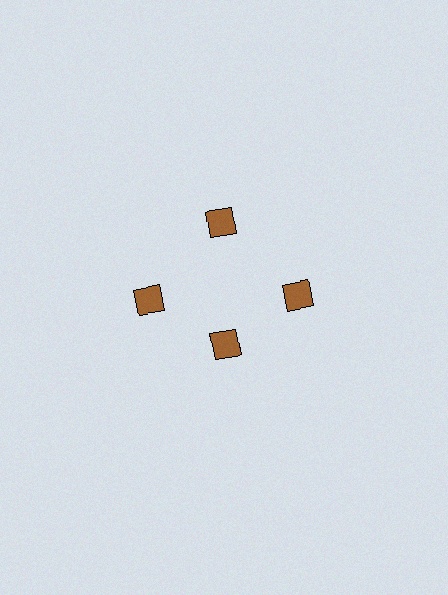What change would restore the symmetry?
The symmetry would be restored by moving it outward, back onto the ring so that all 4 diamonds sit at equal angles and equal distance from the center.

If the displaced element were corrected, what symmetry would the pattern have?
It would have 4-fold rotational symmetry — the pattern would map onto itself every 90 degrees.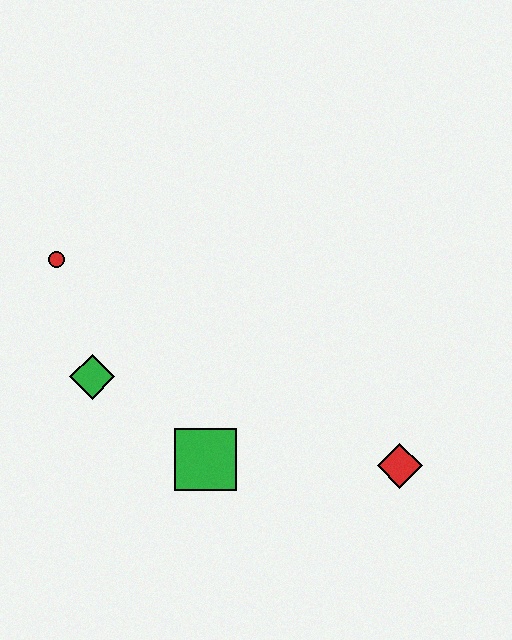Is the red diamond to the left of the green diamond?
No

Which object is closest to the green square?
The green diamond is closest to the green square.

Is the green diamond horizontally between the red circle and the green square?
Yes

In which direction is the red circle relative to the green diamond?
The red circle is above the green diamond.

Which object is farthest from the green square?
The red circle is farthest from the green square.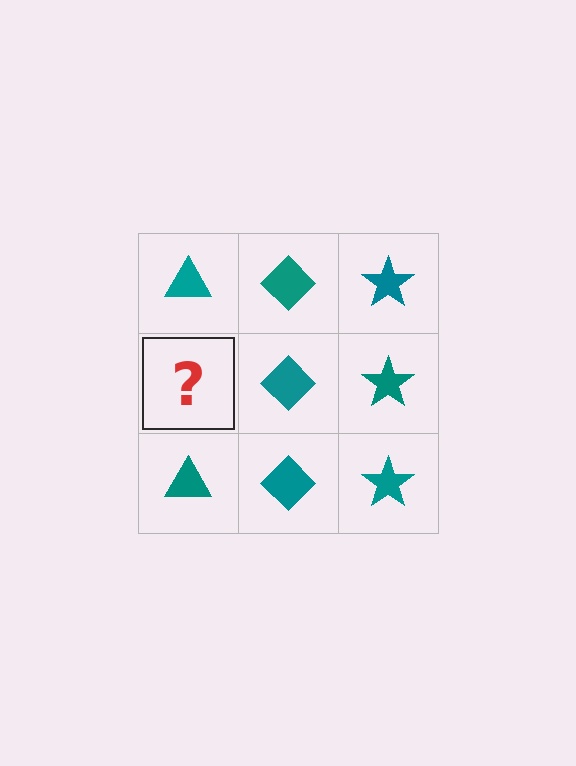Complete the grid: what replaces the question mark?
The question mark should be replaced with a teal triangle.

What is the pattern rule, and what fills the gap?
The rule is that each column has a consistent shape. The gap should be filled with a teal triangle.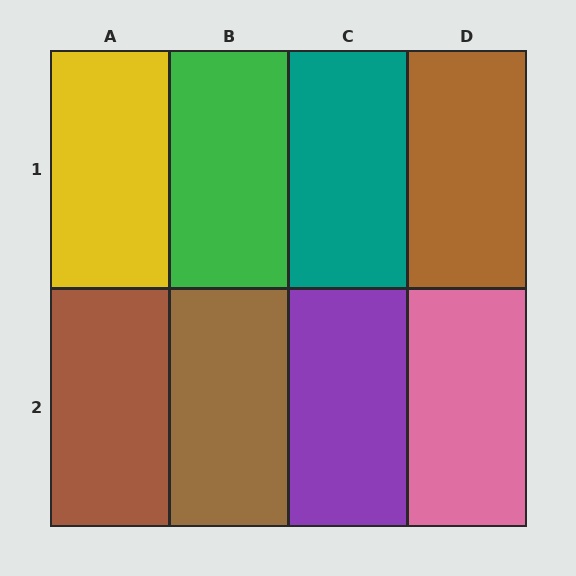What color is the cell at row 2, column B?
Brown.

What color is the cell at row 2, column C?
Purple.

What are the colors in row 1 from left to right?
Yellow, green, teal, brown.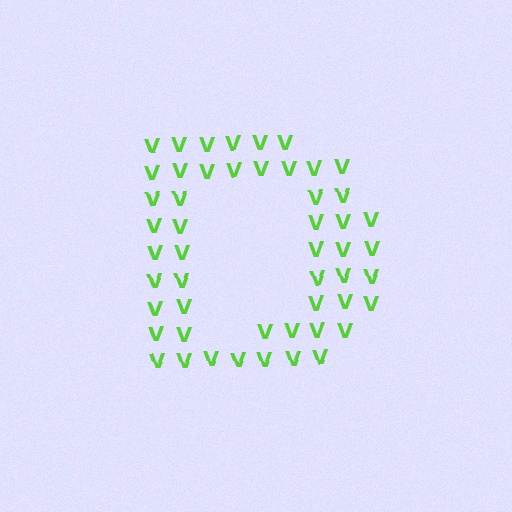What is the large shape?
The large shape is the letter D.